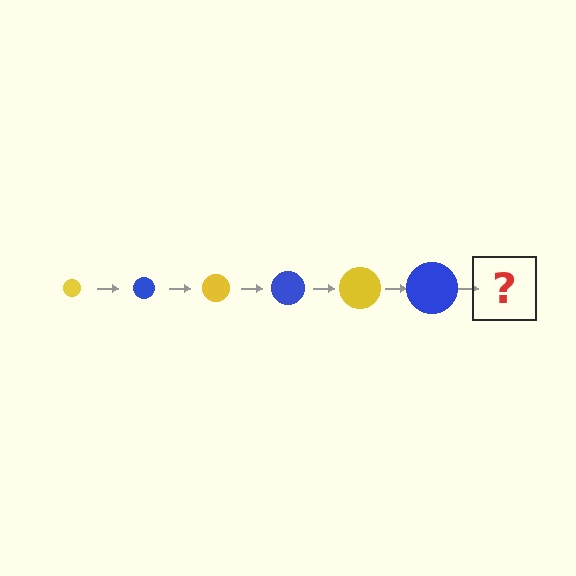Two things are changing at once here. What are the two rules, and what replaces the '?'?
The two rules are that the circle grows larger each step and the color cycles through yellow and blue. The '?' should be a yellow circle, larger than the previous one.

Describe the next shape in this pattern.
It should be a yellow circle, larger than the previous one.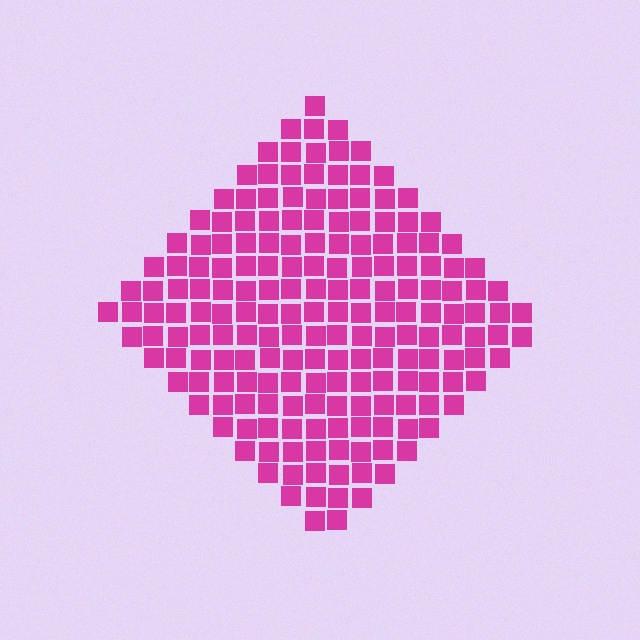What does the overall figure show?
The overall figure shows a diamond.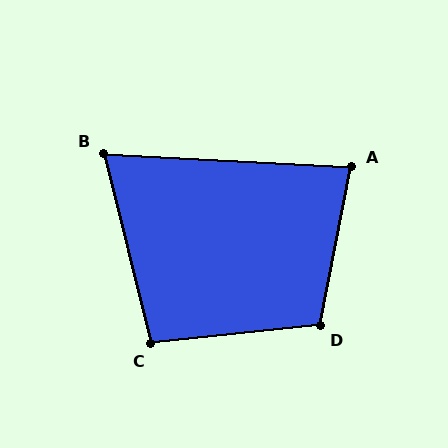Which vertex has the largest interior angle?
D, at approximately 107 degrees.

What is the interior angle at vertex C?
Approximately 98 degrees (obtuse).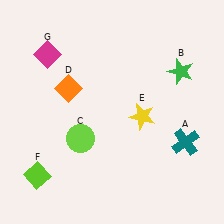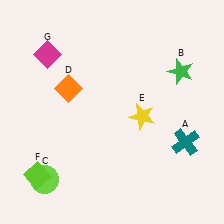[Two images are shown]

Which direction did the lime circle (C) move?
The lime circle (C) moved down.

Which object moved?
The lime circle (C) moved down.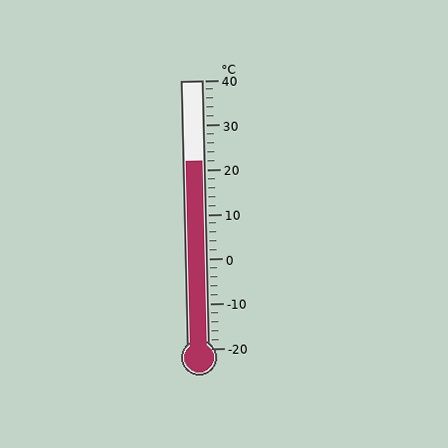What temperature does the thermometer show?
The thermometer shows approximately 22°C.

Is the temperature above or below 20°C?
The temperature is above 20°C.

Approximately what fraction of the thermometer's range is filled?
The thermometer is filled to approximately 70% of its range.